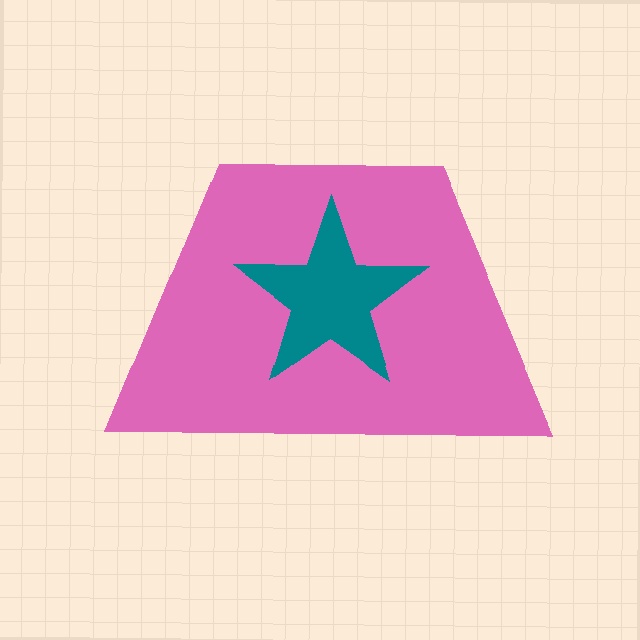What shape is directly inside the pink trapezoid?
The teal star.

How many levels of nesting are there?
2.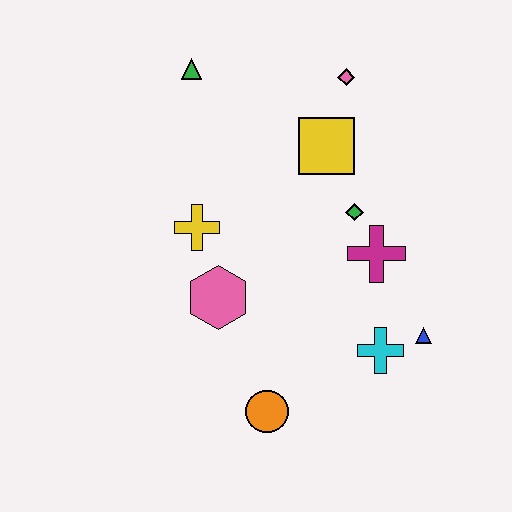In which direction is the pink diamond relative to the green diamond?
The pink diamond is above the green diamond.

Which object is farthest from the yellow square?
The orange circle is farthest from the yellow square.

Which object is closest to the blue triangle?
The cyan cross is closest to the blue triangle.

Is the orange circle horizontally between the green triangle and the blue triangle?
Yes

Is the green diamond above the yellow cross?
Yes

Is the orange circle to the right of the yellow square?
No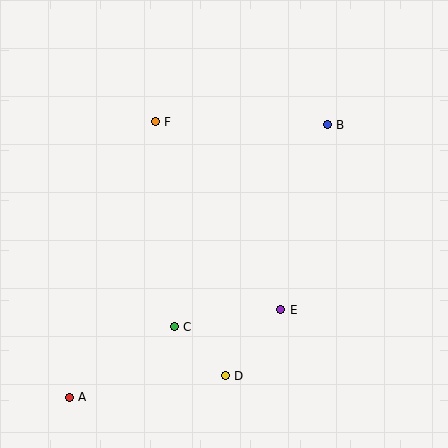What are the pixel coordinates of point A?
Point A is at (69, 397).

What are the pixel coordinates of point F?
Point F is at (155, 122).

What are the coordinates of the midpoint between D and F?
The midpoint between D and F is at (190, 249).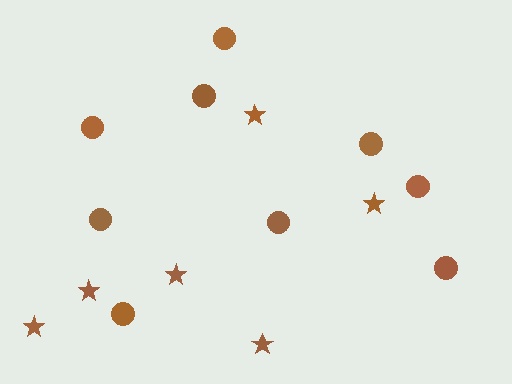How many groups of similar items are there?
There are 2 groups: one group of circles (9) and one group of stars (6).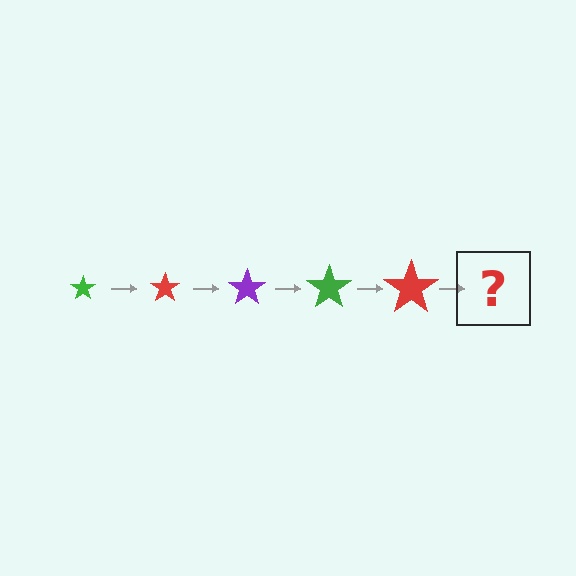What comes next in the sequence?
The next element should be a purple star, larger than the previous one.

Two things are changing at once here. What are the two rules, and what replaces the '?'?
The two rules are that the star grows larger each step and the color cycles through green, red, and purple. The '?' should be a purple star, larger than the previous one.